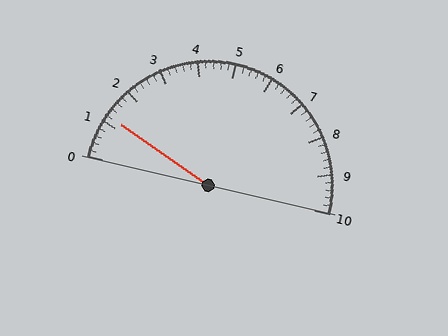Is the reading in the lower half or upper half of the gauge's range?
The reading is in the lower half of the range (0 to 10).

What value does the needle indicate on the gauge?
The needle indicates approximately 1.2.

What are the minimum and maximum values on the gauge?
The gauge ranges from 0 to 10.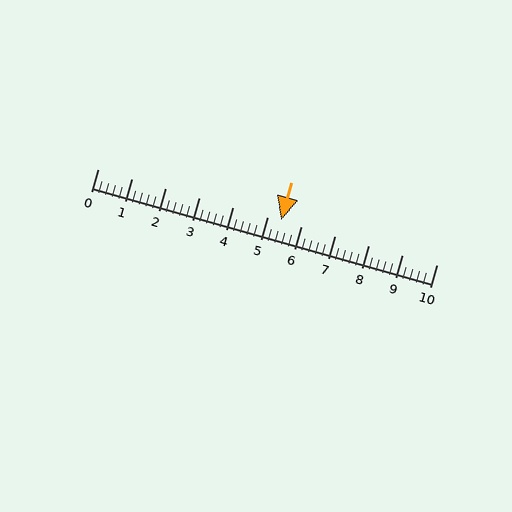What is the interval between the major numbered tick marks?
The major tick marks are spaced 1 units apart.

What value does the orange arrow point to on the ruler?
The orange arrow points to approximately 5.4.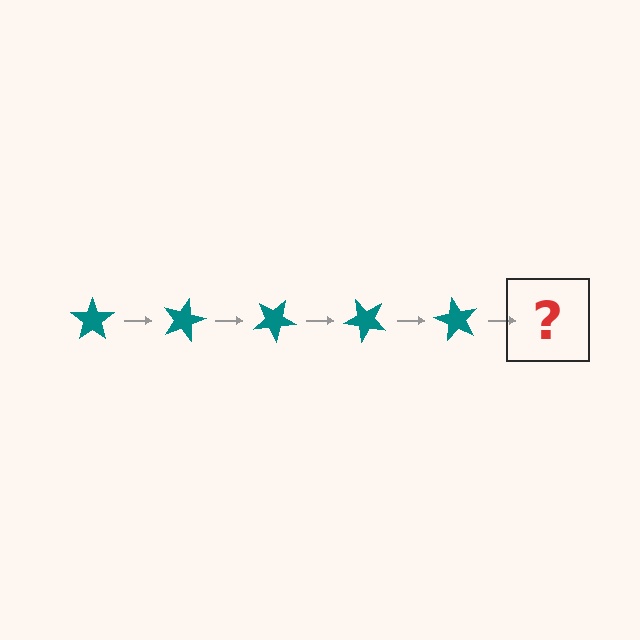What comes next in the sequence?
The next element should be a teal star rotated 75 degrees.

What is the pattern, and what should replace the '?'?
The pattern is that the star rotates 15 degrees each step. The '?' should be a teal star rotated 75 degrees.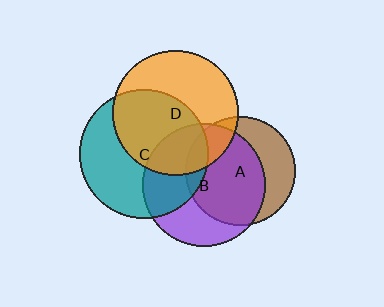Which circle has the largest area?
Circle C (teal).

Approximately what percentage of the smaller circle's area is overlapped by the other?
Approximately 35%.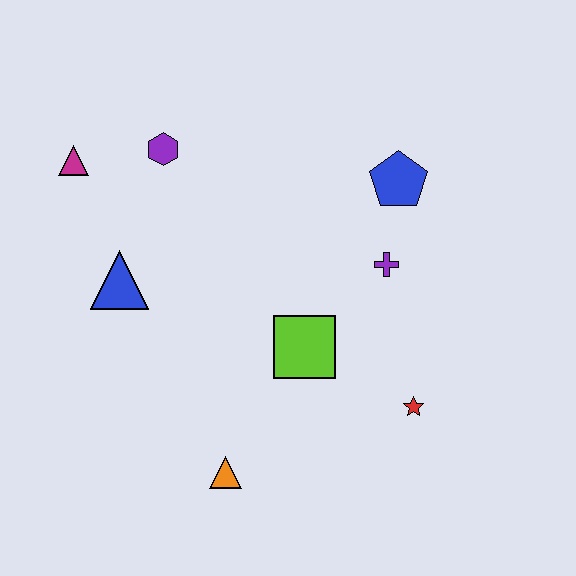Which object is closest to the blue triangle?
The magenta triangle is closest to the blue triangle.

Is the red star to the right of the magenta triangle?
Yes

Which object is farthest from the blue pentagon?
The orange triangle is farthest from the blue pentagon.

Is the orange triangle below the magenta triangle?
Yes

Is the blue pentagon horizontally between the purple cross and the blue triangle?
No